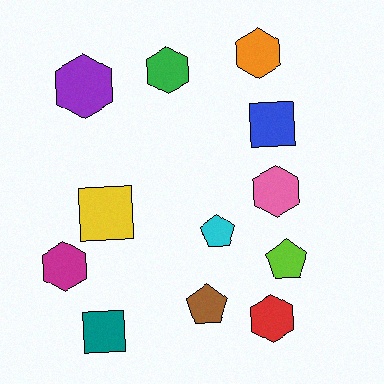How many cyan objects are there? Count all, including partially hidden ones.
There is 1 cyan object.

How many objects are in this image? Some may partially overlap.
There are 12 objects.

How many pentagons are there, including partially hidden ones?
There are 3 pentagons.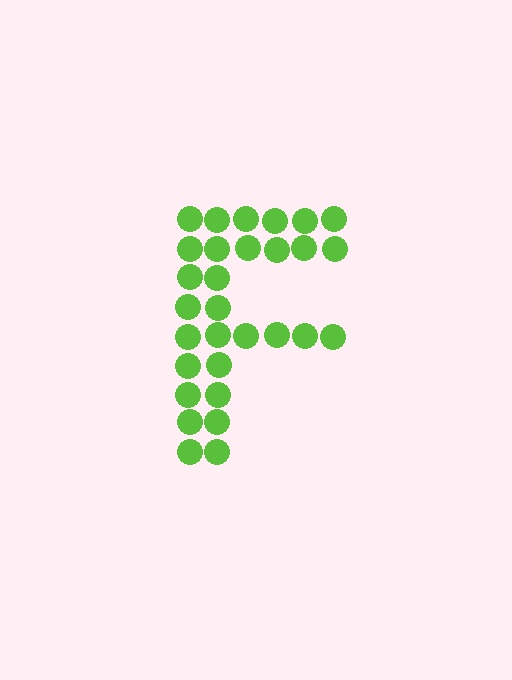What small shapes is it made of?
It is made of small circles.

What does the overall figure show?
The overall figure shows the letter F.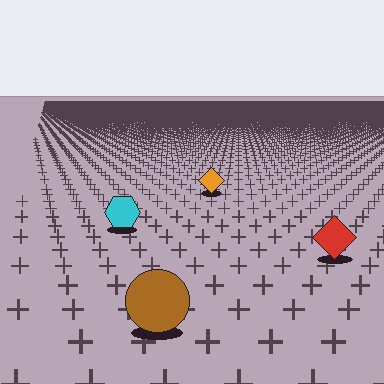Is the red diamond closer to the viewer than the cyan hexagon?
Yes. The red diamond is closer — you can tell from the texture gradient: the ground texture is coarser near it.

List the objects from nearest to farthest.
From nearest to farthest: the brown circle, the red diamond, the cyan hexagon, the orange diamond.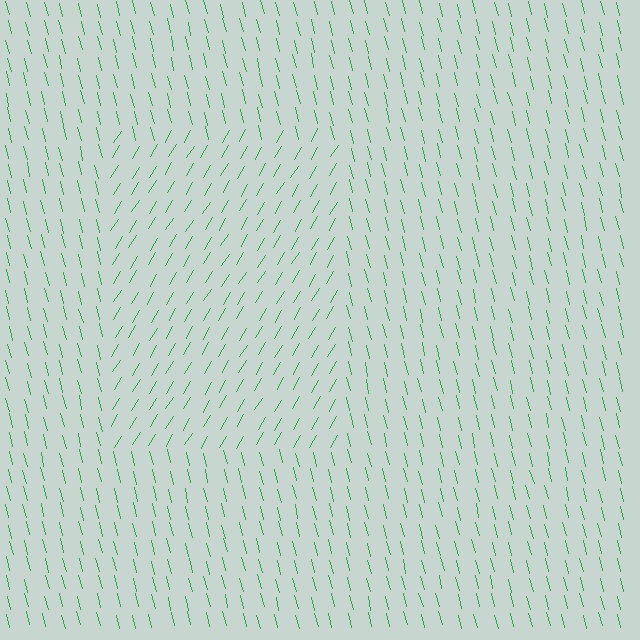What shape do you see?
I see a rectangle.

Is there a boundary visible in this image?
Yes, there is a texture boundary formed by a change in line orientation.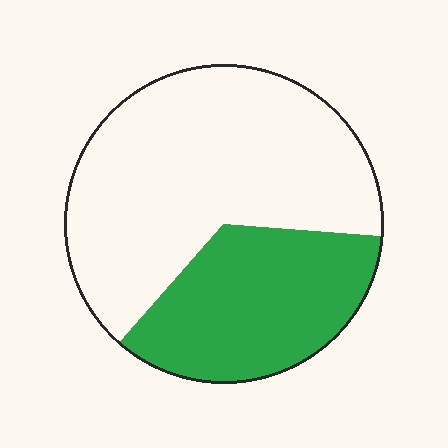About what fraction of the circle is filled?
About one third (1/3).